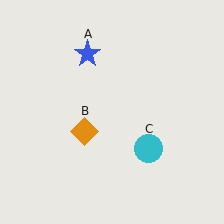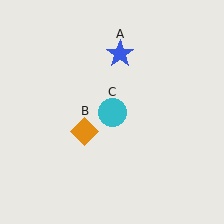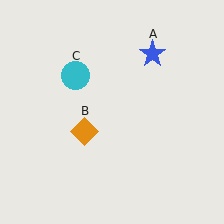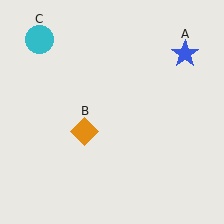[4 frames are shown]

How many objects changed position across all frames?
2 objects changed position: blue star (object A), cyan circle (object C).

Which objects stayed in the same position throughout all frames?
Orange diamond (object B) remained stationary.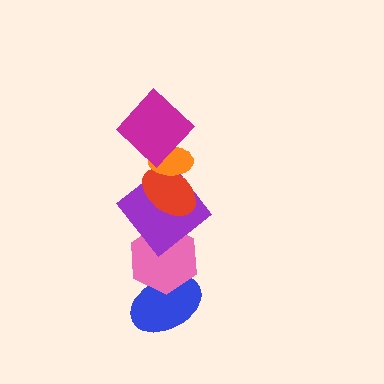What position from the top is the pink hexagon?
The pink hexagon is 5th from the top.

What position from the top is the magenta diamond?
The magenta diamond is 1st from the top.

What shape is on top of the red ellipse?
The orange ellipse is on top of the red ellipse.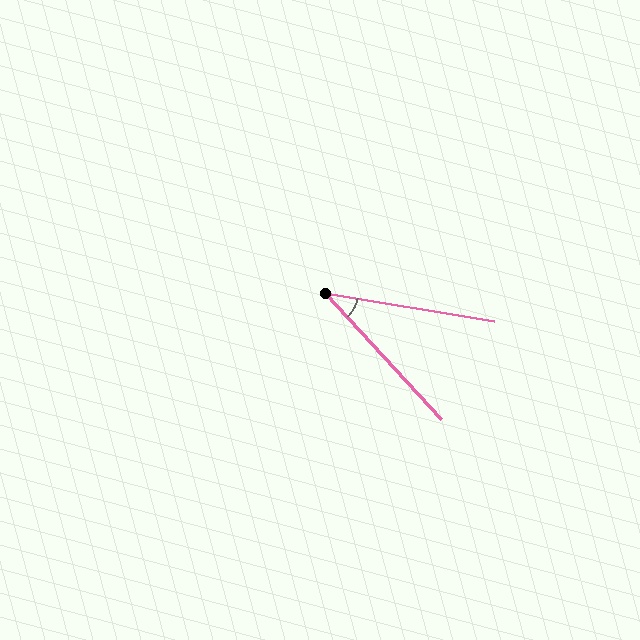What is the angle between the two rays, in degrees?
Approximately 38 degrees.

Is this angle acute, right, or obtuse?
It is acute.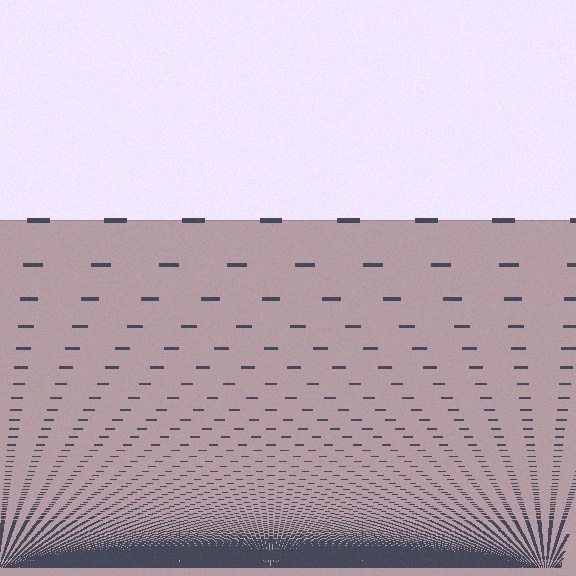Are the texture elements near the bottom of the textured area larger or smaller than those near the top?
Smaller. The gradient is inverted — elements near the bottom are smaller and denser.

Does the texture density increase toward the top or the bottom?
Density increases toward the bottom.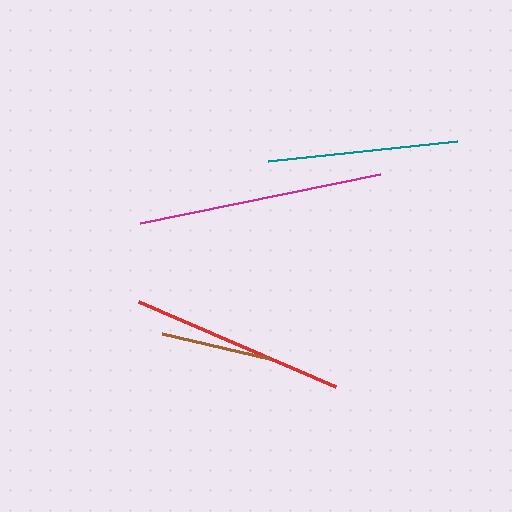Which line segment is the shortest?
The brown line is the shortest at approximately 109 pixels.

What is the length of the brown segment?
The brown segment is approximately 109 pixels long.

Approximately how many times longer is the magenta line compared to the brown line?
The magenta line is approximately 2.3 times the length of the brown line.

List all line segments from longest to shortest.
From longest to shortest: magenta, red, teal, brown.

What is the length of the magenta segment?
The magenta segment is approximately 245 pixels long.